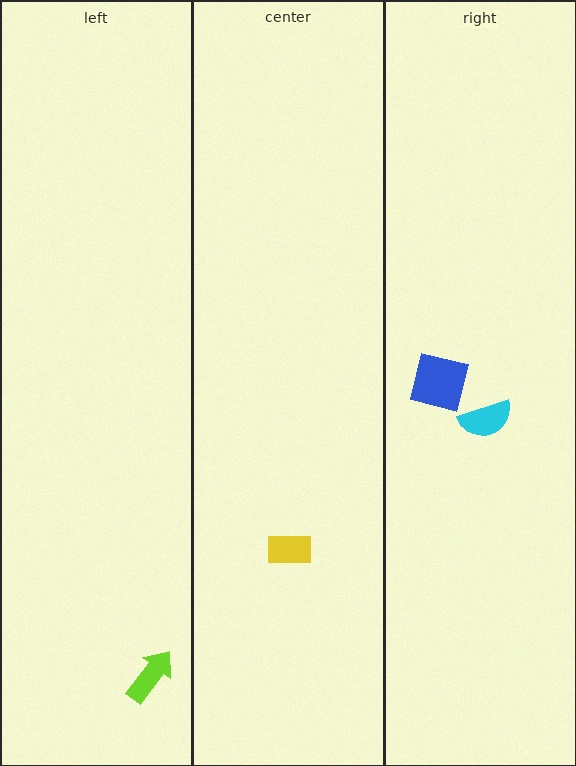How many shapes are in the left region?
1.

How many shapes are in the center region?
1.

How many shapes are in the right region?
2.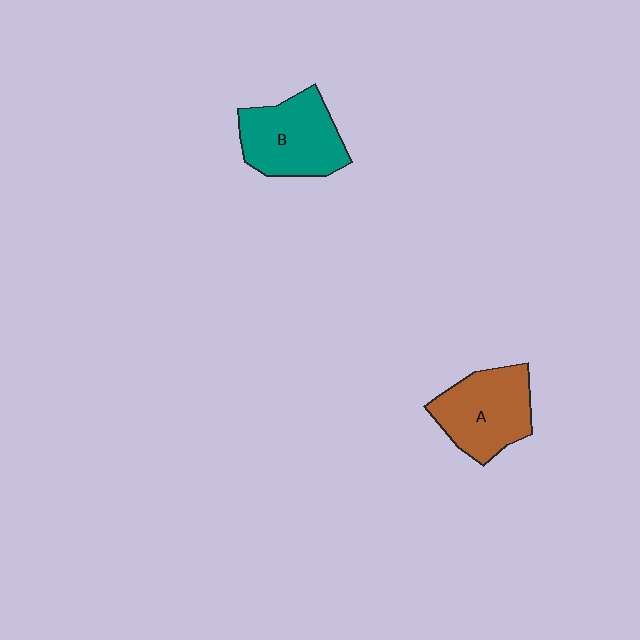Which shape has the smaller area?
Shape A (brown).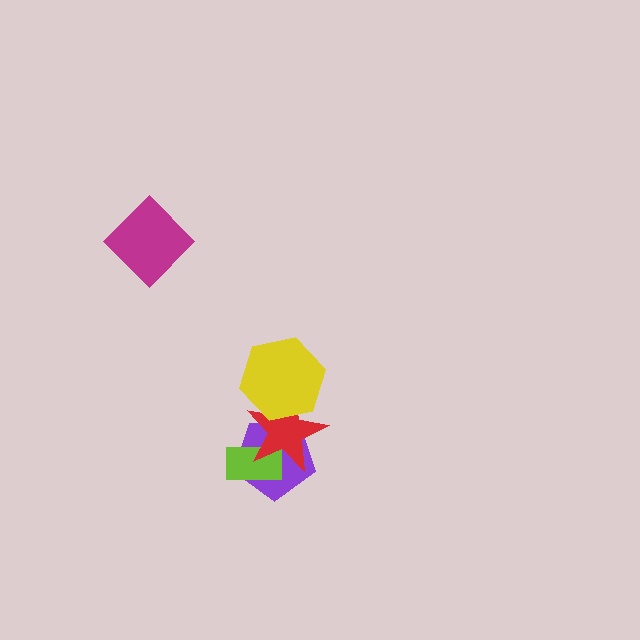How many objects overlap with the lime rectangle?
2 objects overlap with the lime rectangle.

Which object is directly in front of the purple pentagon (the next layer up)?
The lime rectangle is directly in front of the purple pentagon.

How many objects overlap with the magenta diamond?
0 objects overlap with the magenta diamond.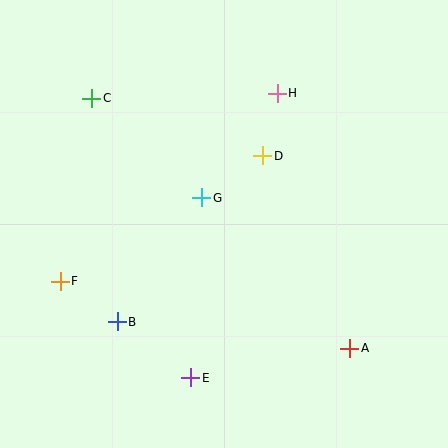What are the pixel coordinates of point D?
Point D is at (263, 156).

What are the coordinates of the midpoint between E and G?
The midpoint between E and G is at (196, 288).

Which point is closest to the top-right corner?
Point H is closest to the top-right corner.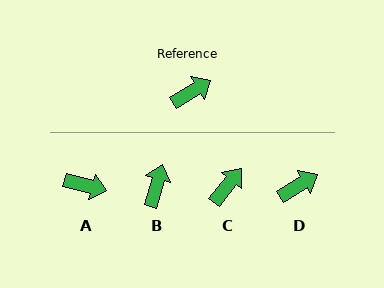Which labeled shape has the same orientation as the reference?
D.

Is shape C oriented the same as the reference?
No, it is off by about 20 degrees.